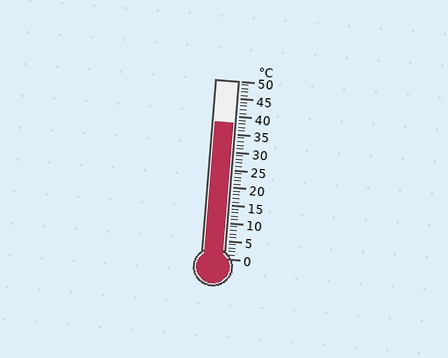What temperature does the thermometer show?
The thermometer shows approximately 38°C.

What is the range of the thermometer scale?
The thermometer scale ranges from 0°C to 50°C.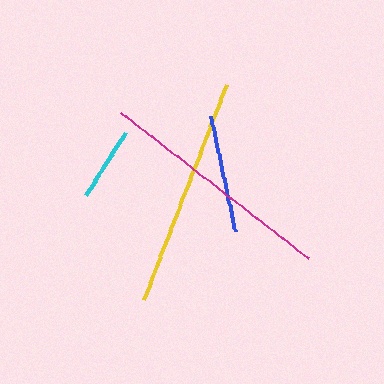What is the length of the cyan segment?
The cyan segment is approximately 74 pixels long.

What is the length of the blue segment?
The blue segment is approximately 118 pixels long.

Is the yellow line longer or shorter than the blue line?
The yellow line is longer than the blue line.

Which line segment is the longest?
The magenta line is the longest at approximately 238 pixels.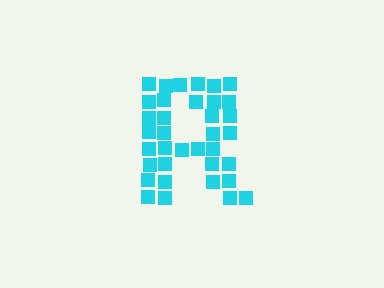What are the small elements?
The small elements are squares.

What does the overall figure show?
The overall figure shows the letter R.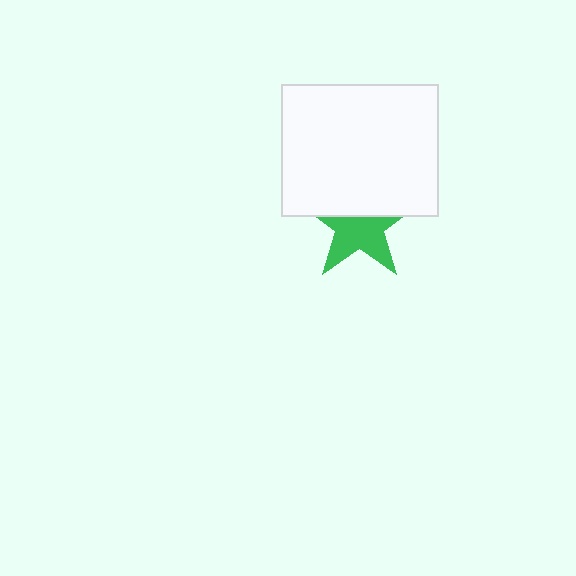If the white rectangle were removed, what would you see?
You would see the complete green star.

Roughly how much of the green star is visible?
About half of it is visible (roughly 56%).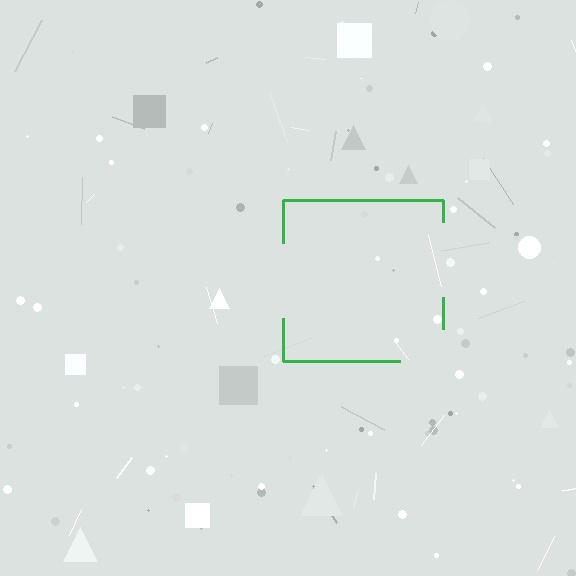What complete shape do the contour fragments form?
The contour fragments form a square.